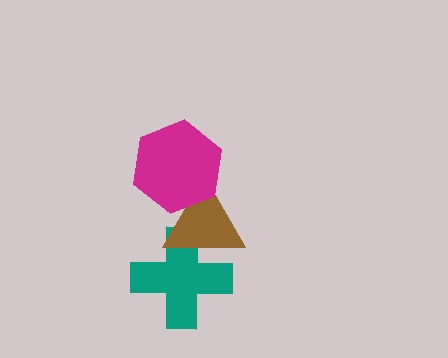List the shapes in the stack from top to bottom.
From top to bottom: the magenta hexagon, the brown triangle, the teal cross.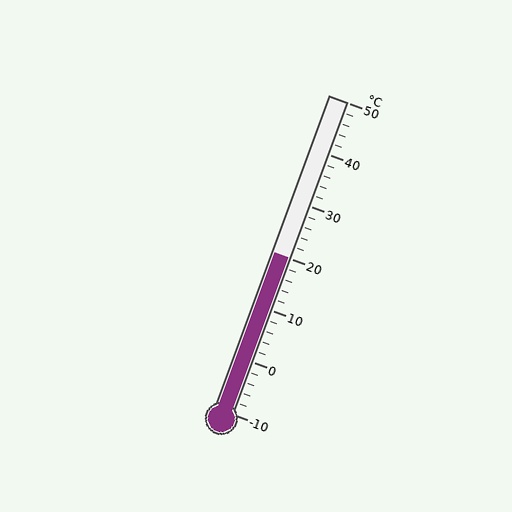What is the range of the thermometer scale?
The thermometer scale ranges from -10°C to 50°C.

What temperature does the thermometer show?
The thermometer shows approximately 20°C.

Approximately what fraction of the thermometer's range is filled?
The thermometer is filled to approximately 50% of its range.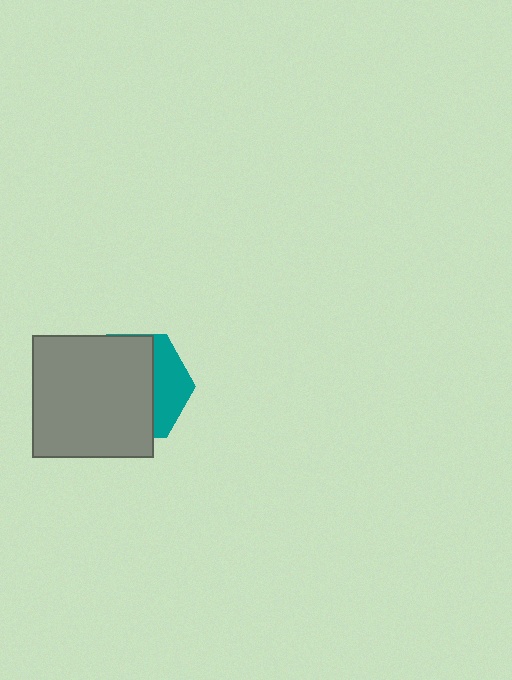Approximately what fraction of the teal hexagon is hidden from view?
Roughly 68% of the teal hexagon is hidden behind the gray square.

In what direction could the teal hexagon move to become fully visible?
The teal hexagon could move right. That would shift it out from behind the gray square entirely.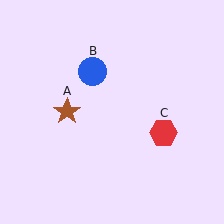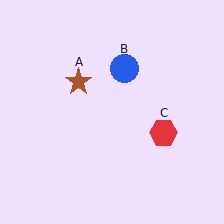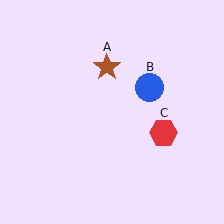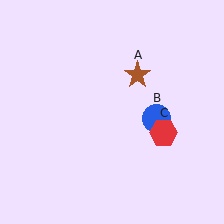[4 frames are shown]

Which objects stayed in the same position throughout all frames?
Red hexagon (object C) remained stationary.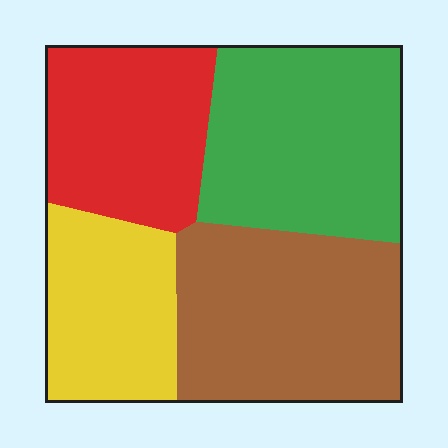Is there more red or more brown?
Brown.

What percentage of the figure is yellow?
Yellow covers roughly 20% of the figure.